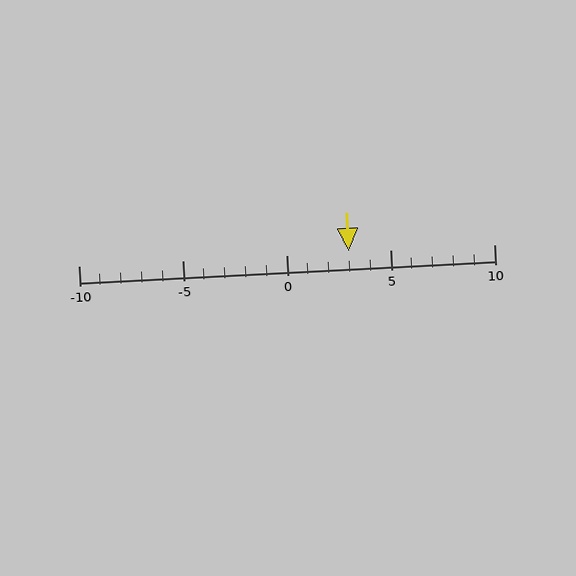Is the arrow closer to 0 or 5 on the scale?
The arrow is closer to 5.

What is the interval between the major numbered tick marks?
The major tick marks are spaced 5 units apart.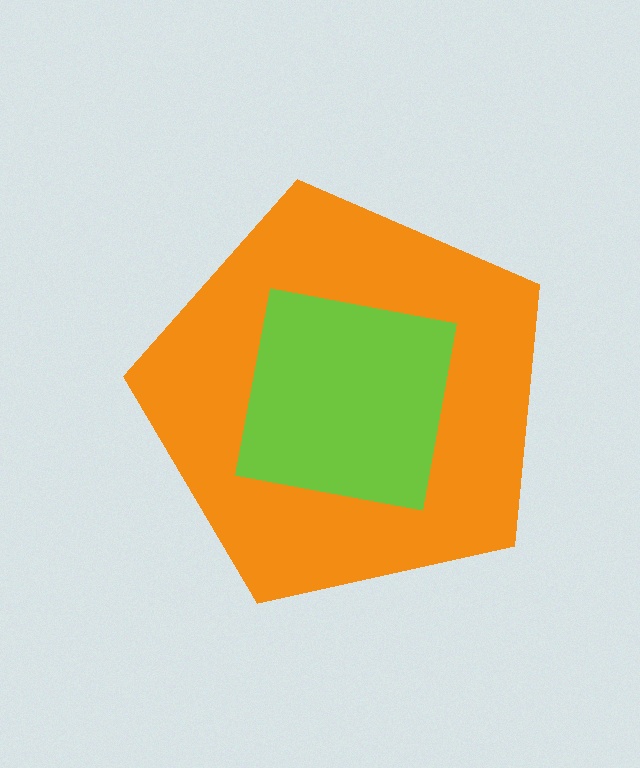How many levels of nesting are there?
2.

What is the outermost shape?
The orange pentagon.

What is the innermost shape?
The lime square.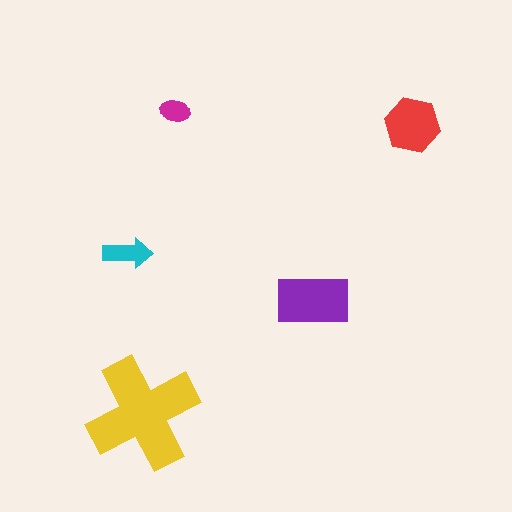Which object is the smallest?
The magenta ellipse.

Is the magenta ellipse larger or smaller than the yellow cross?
Smaller.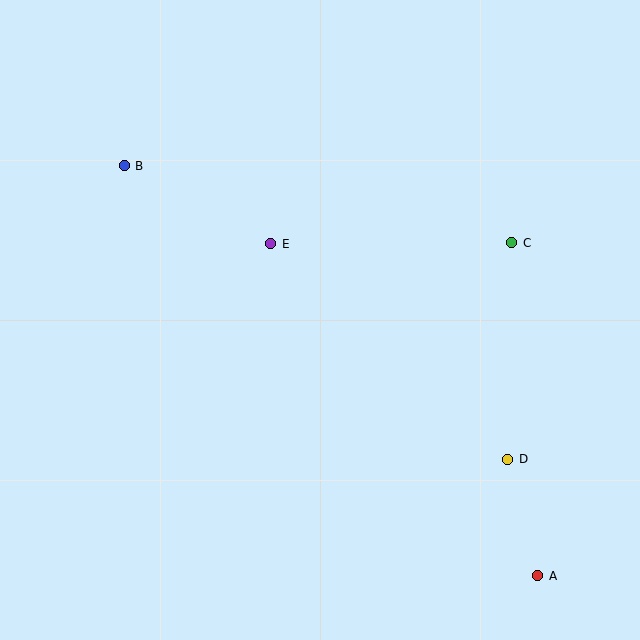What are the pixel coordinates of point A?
Point A is at (538, 576).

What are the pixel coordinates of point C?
Point C is at (512, 243).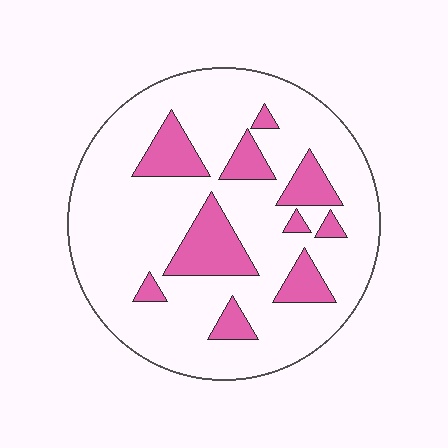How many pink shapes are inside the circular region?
10.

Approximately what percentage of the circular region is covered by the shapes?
Approximately 20%.